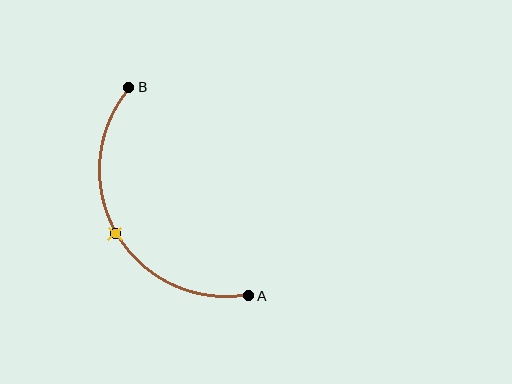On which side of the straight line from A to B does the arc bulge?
The arc bulges to the left of the straight line connecting A and B.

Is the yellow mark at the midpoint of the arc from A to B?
Yes. The yellow mark lies on the arc at equal arc-length from both A and B — it is the arc midpoint.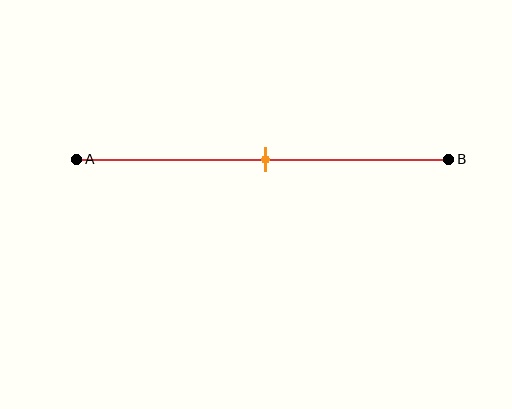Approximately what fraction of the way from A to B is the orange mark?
The orange mark is approximately 50% of the way from A to B.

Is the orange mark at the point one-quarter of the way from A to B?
No, the mark is at about 50% from A, not at the 25% one-quarter point.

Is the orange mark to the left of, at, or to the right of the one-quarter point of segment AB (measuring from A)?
The orange mark is to the right of the one-quarter point of segment AB.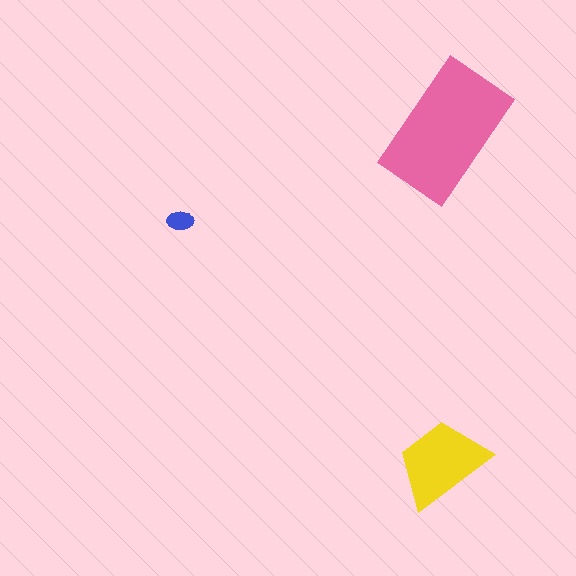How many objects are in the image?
There are 3 objects in the image.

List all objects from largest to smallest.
The pink rectangle, the yellow trapezoid, the blue ellipse.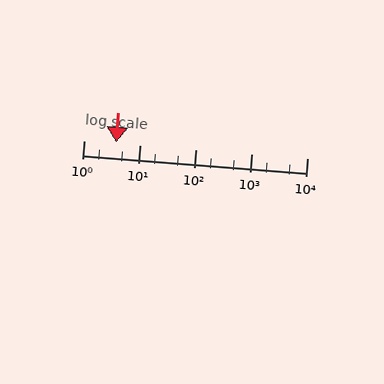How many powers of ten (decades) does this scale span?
The scale spans 4 decades, from 1 to 10000.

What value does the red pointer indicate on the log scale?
The pointer indicates approximately 3.8.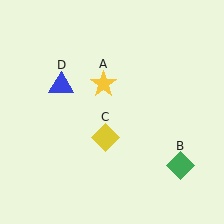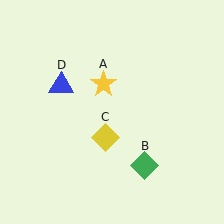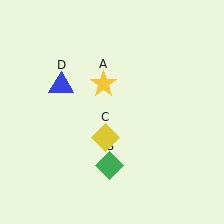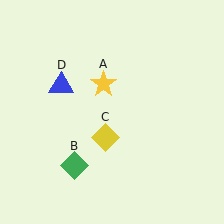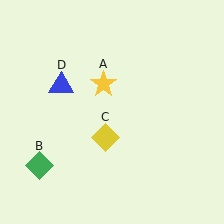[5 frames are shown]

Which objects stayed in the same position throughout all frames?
Yellow star (object A) and yellow diamond (object C) and blue triangle (object D) remained stationary.